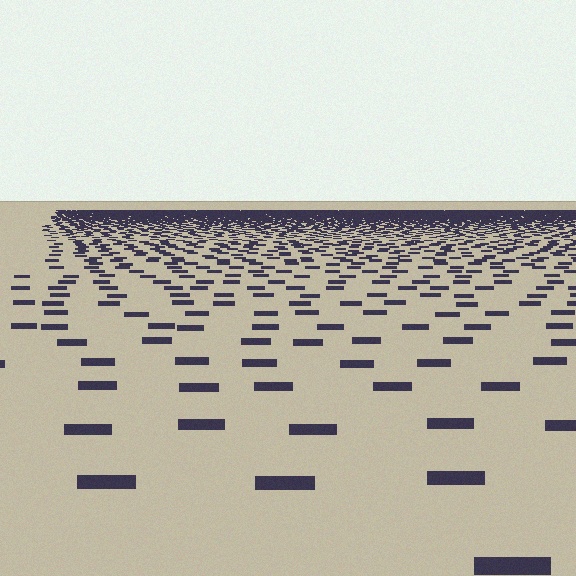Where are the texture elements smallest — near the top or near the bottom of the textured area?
Near the top.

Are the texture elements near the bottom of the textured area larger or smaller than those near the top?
Larger. Near the bottom, elements are closer to the viewer and appear at a bigger on-screen size.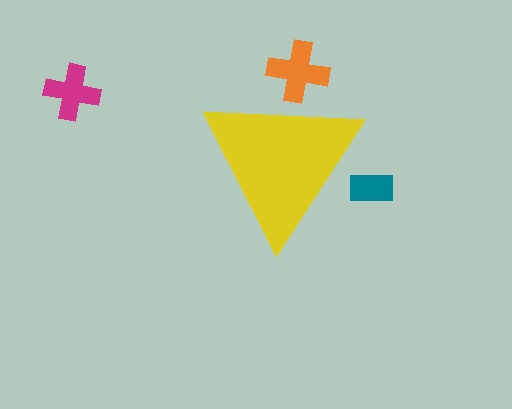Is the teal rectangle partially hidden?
Yes, the teal rectangle is partially hidden behind the yellow triangle.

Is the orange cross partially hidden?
Yes, the orange cross is partially hidden behind the yellow triangle.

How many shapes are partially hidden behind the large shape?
2 shapes are partially hidden.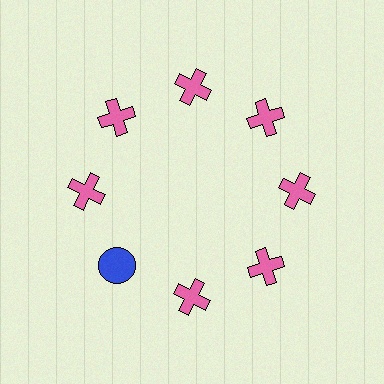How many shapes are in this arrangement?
There are 8 shapes arranged in a ring pattern.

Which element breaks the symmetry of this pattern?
The blue circle at roughly the 8 o'clock position breaks the symmetry. All other shapes are pink crosses.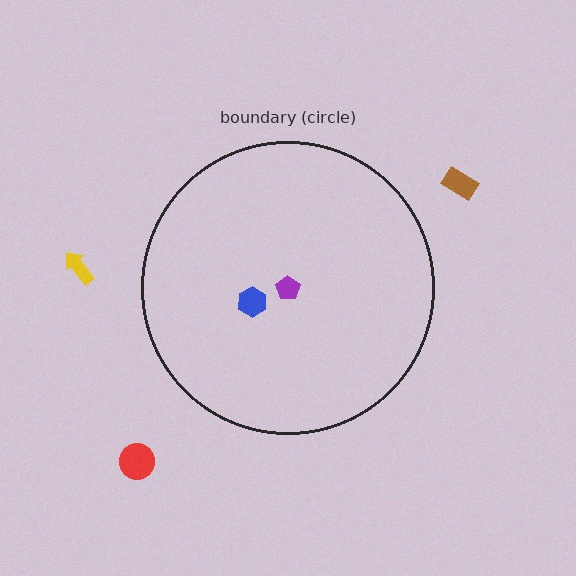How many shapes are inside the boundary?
2 inside, 3 outside.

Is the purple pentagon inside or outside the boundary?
Inside.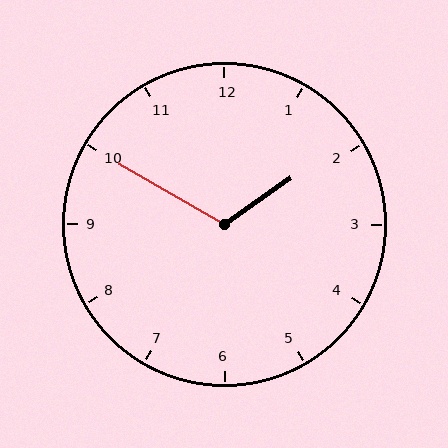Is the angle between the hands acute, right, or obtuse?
It is obtuse.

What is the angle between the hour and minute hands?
Approximately 115 degrees.